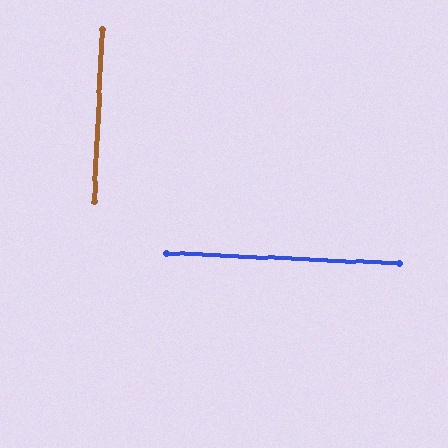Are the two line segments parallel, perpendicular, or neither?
Perpendicular — they meet at approximately 90°.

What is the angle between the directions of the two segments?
Approximately 90 degrees.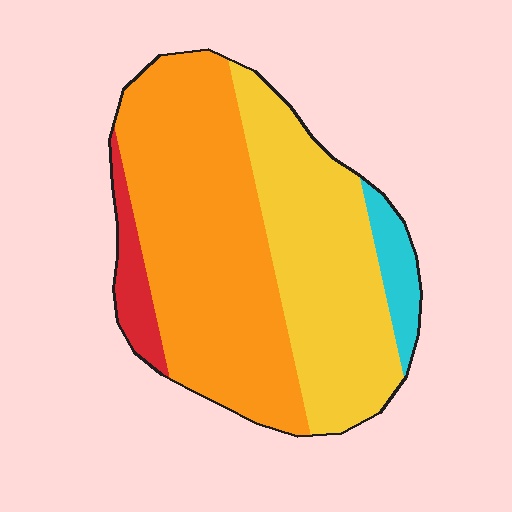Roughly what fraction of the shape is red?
Red takes up about one tenth (1/10) of the shape.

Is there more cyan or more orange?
Orange.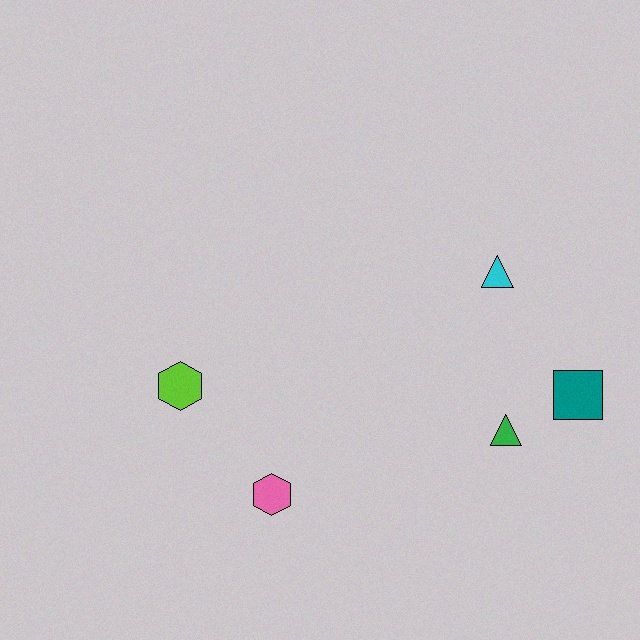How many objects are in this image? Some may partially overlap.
There are 5 objects.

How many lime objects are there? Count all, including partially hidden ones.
There is 1 lime object.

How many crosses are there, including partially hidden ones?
There are no crosses.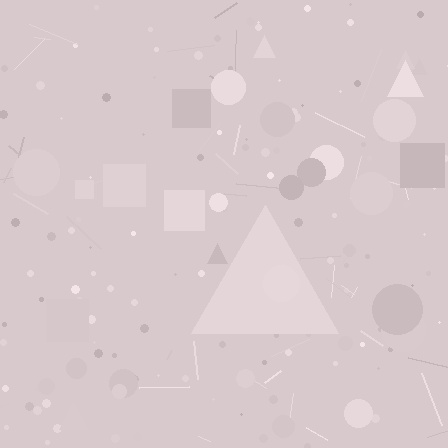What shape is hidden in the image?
A triangle is hidden in the image.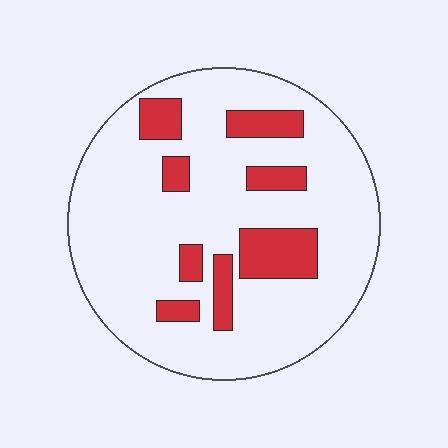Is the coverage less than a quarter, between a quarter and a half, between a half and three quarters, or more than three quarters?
Less than a quarter.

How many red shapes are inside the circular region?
8.